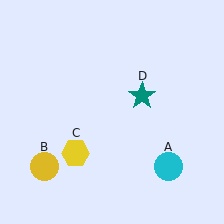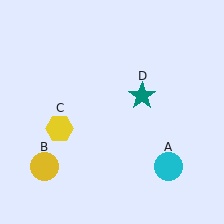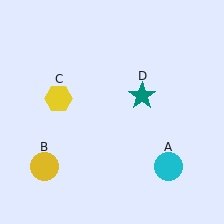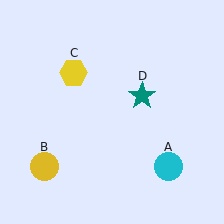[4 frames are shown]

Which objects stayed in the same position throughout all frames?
Cyan circle (object A) and yellow circle (object B) and teal star (object D) remained stationary.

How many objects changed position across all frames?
1 object changed position: yellow hexagon (object C).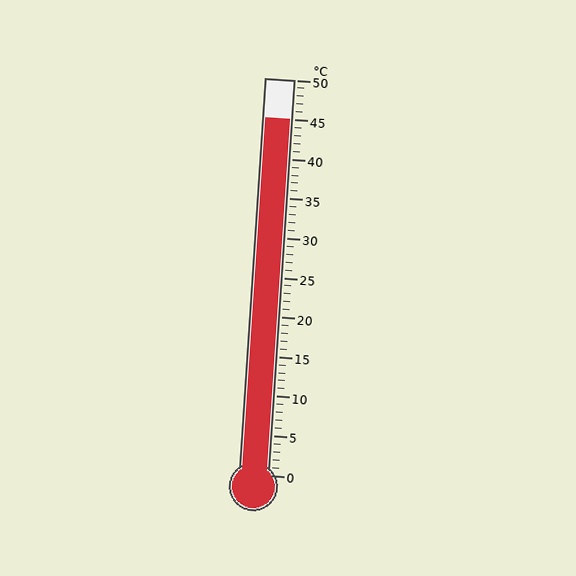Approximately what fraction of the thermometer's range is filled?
The thermometer is filled to approximately 90% of its range.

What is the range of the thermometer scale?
The thermometer scale ranges from 0°C to 50°C.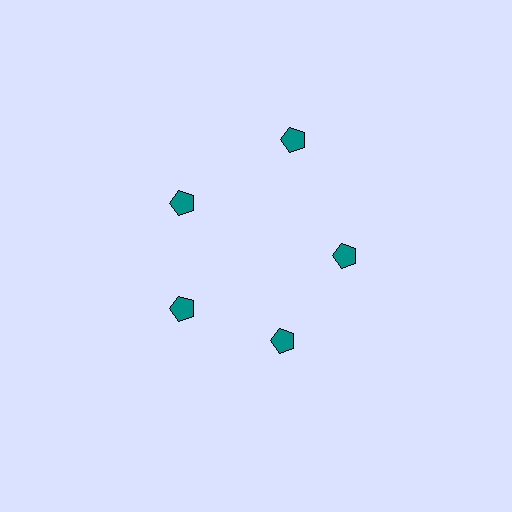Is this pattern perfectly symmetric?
No. The 5 teal pentagons are arranged in a ring, but one element near the 1 o'clock position is pushed outward from the center, breaking the 5-fold rotational symmetry.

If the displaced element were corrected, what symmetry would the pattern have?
It would have 5-fold rotational symmetry — the pattern would map onto itself every 72 degrees.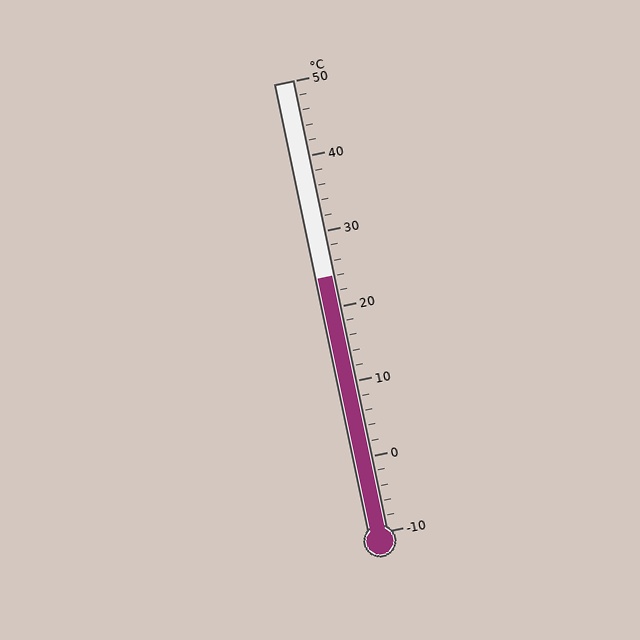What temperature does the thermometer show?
The thermometer shows approximately 24°C.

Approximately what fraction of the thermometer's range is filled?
The thermometer is filled to approximately 55% of its range.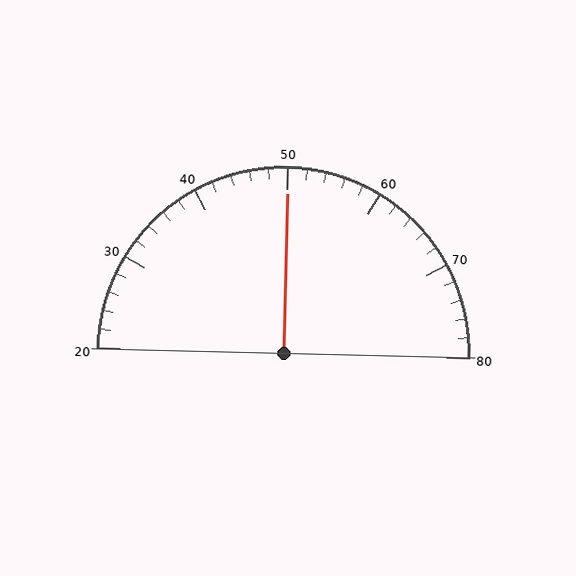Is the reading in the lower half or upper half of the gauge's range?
The reading is in the upper half of the range (20 to 80).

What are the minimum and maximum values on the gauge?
The gauge ranges from 20 to 80.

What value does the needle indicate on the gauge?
The needle indicates approximately 50.